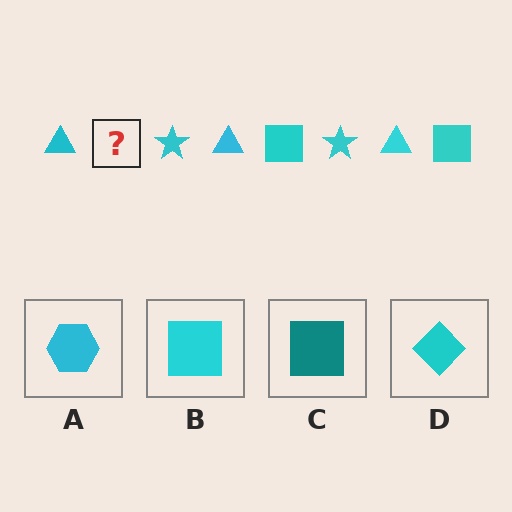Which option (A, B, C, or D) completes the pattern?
B.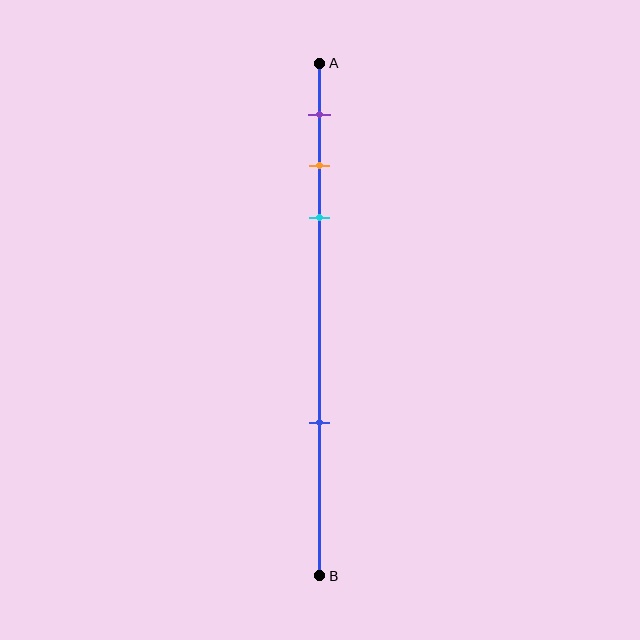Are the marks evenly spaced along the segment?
No, the marks are not evenly spaced.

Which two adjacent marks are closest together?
The orange and cyan marks are the closest adjacent pair.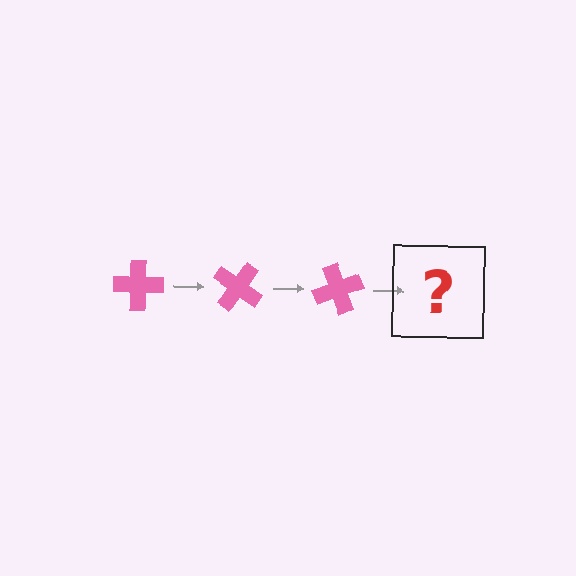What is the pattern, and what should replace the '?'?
The pattern is that the cross rotates 35 degrees each step. The '?' should be a pink cross rotated 105 degrees.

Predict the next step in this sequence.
The next step is a pink cross rotated 105 degrees.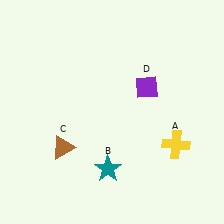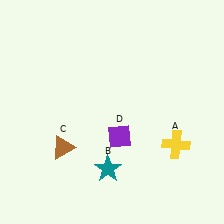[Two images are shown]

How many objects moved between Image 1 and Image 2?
1 object moved between the two images.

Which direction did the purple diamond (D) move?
The purple diamond (D) moved down.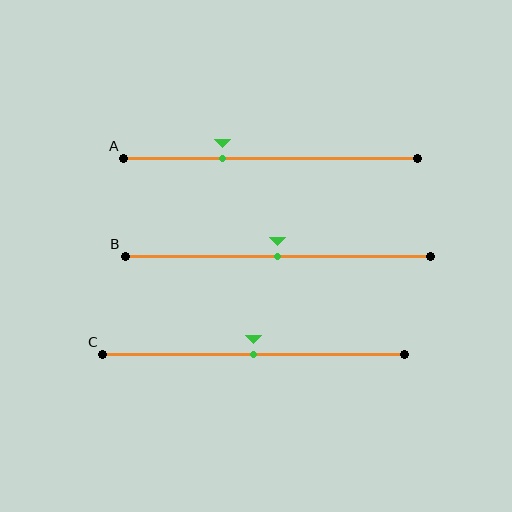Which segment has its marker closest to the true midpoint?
Segment B has its marker closest to the true midpoint.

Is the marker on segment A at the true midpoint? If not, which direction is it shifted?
No, the marker on segment A is shifted to the left by about 17% of the segment length.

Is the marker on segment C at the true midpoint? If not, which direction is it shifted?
Yes, the marker on segment C is at the true midpoint.